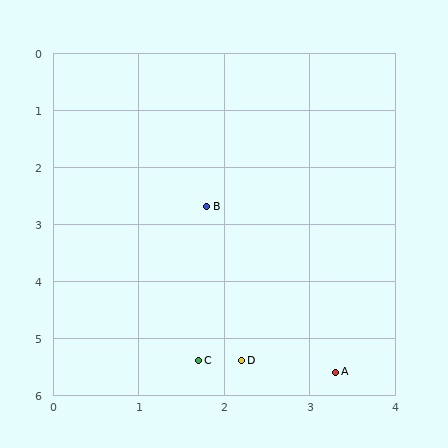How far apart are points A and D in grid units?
Points A and D are about 1.1 grid units apart.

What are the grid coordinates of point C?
Point C is at approximately (1.7, 5.4).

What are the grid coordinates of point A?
Point A is at approximately (3.3, 5.6).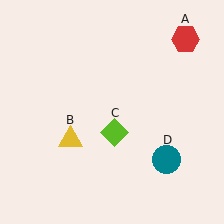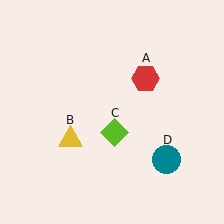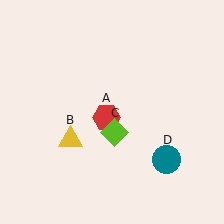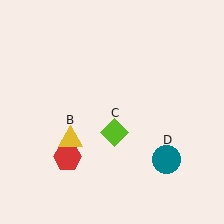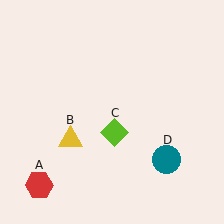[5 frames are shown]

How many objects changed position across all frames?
1 object changed position: red hexagon (object A).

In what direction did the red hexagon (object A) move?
The red hexagon (object A) moved down and to the left.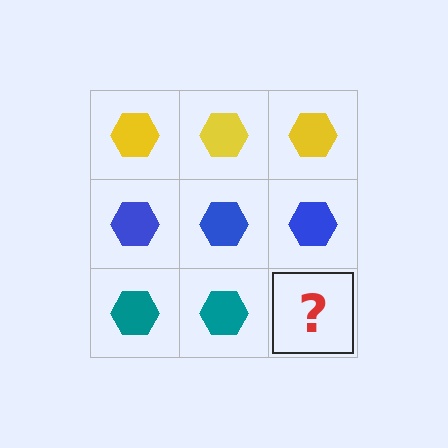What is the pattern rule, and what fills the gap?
The rule is that each row has a consistent color. The gap should be filled with a teal hexagon.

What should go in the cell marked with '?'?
The missing cell should contain a teal hexagon.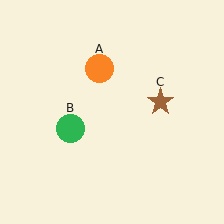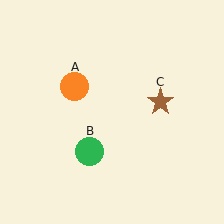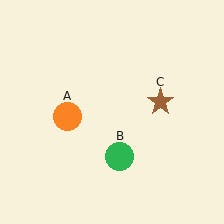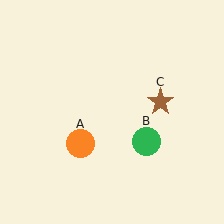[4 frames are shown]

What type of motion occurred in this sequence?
The orange circle (object A), green circle (object B) rotated counterclockwise around the center of the scene.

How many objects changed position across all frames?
2 objects changed position: orange circle (object A), green circle (object B).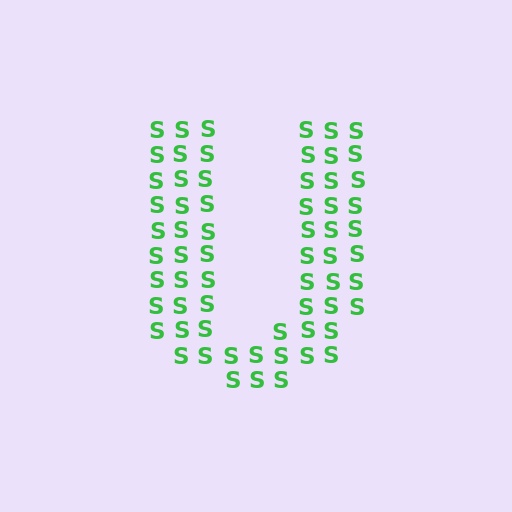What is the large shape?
The large shape is the letter U.